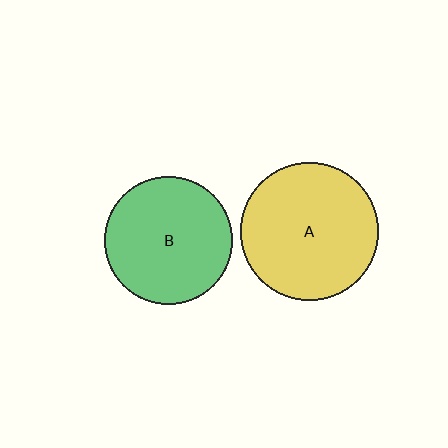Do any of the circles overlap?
No, none of the circles overlap.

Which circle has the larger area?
Circle A (yellow).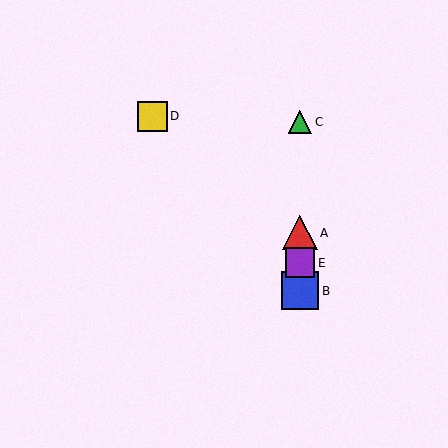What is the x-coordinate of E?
Object E is at x≈300.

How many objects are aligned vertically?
4 objects (A, B, C, E) are aligned vertically.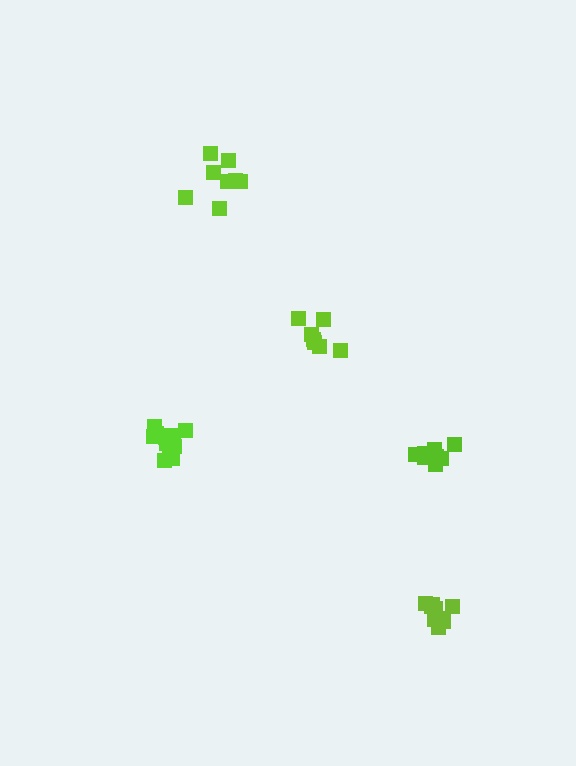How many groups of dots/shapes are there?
There are 5 groups.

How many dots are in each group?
Group 1: 8 dots, Group 2: 7 dots, Group 3: 8 dots, Group 4: 13 dots, Group 5: 9 dots (45 total).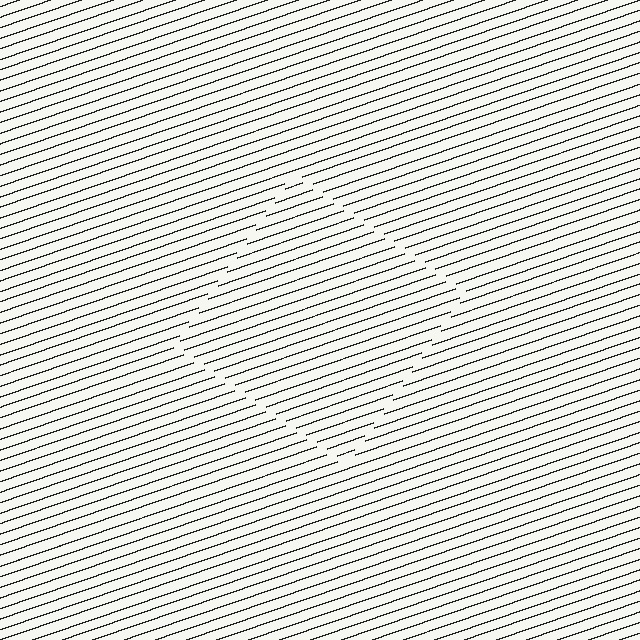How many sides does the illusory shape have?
4 sides — the line-ends trace a square.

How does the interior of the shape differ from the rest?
The interior of the shape contains the same grating, shifted by half a period — the contour is defined by the phase discontinuity where line-ends from the inner and outer gratings abut.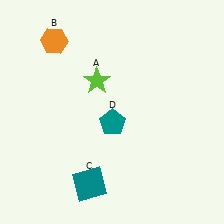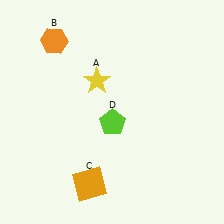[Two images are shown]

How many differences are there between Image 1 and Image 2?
There are 3 differences between the two images.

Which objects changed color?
A changed from lime to yellow. C changed from teal to orange. D changed from teal to lime.